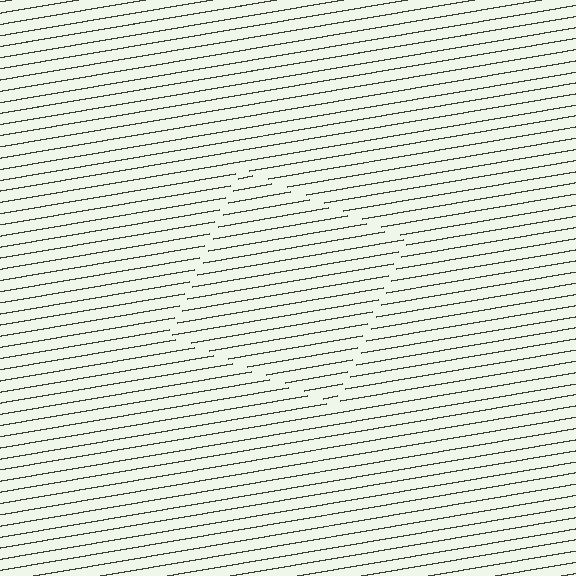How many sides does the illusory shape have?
4 sides — the line-ends trace a square.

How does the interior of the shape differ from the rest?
The interior of the shape contains the same grating, shifted by half a period — the contour is defined by the phase discontinuity where line-ends from the inner and outer gratings abut.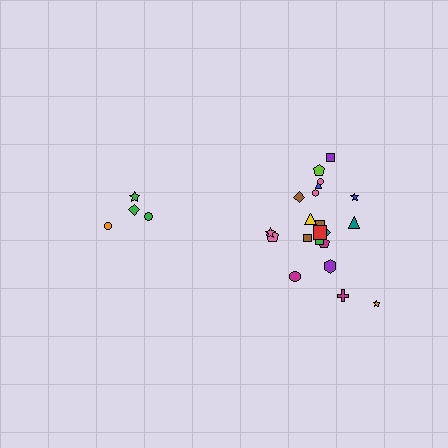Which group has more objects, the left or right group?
The right group.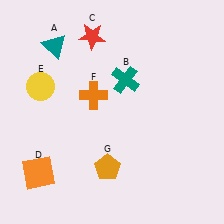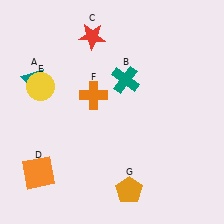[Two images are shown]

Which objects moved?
The objects that moved are: the teal triangle (A), the orange pentagon (G).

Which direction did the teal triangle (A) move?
The teal triangle (A) moved down.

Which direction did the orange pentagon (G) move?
The orange pentagon (G) moved down.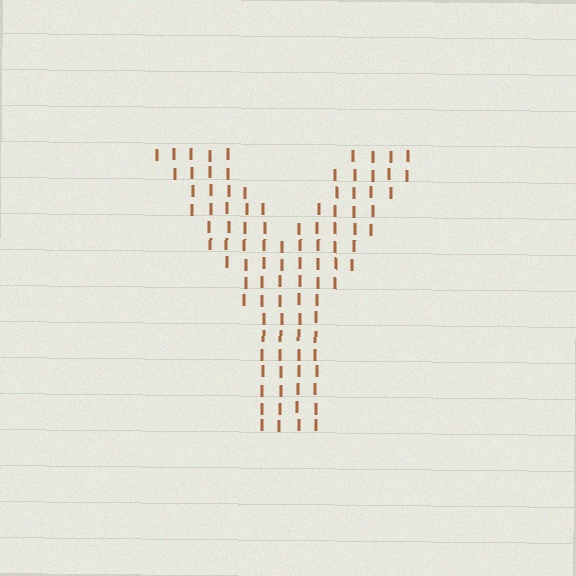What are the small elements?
The small elements are letter I's.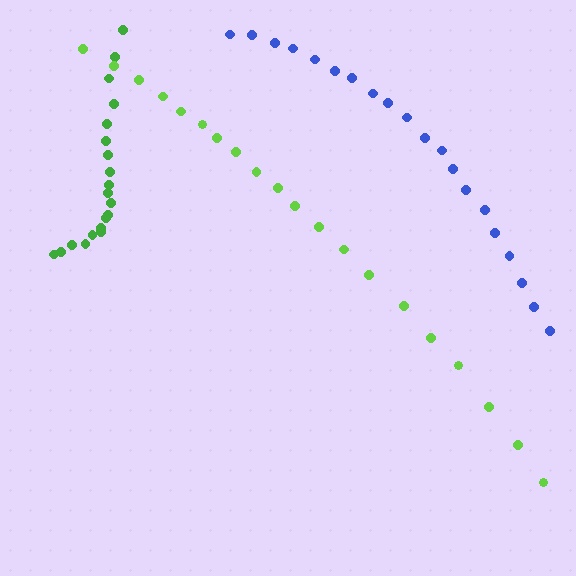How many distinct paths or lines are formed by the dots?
There are 3 distinct paths.